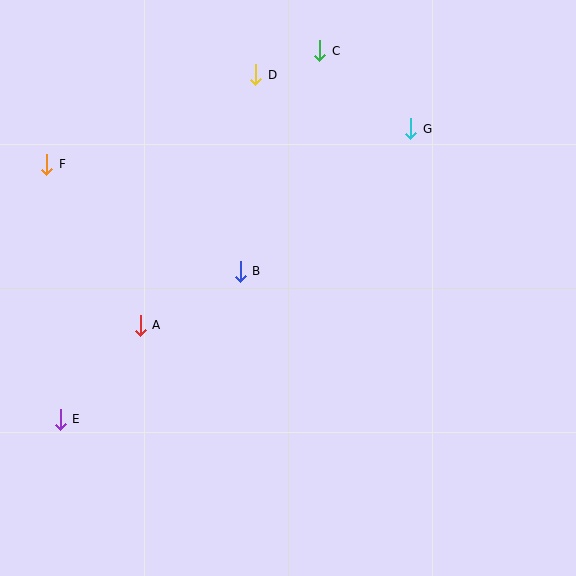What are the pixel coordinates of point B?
Point B is at (240, 271).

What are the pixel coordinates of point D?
Point D is at (256, 75).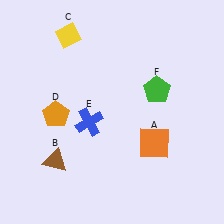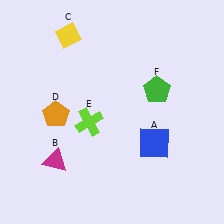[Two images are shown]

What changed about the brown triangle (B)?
In Image 1, B is brown. In Image 2, it changed to magenta.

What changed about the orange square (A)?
In Image 1, A is orange. In Image 2, it changed to blue.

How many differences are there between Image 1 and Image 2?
There are 3 differences between the two images.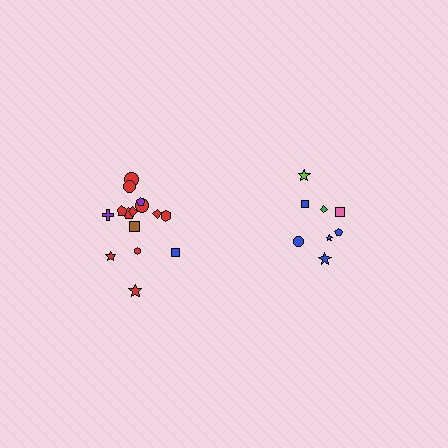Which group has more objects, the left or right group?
The left group.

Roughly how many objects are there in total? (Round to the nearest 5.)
Roughly 25 objects in total.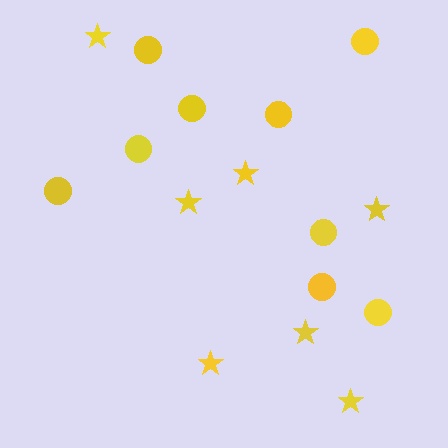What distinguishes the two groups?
There are 2 groups: one group of stars (7) and one group of circles (9).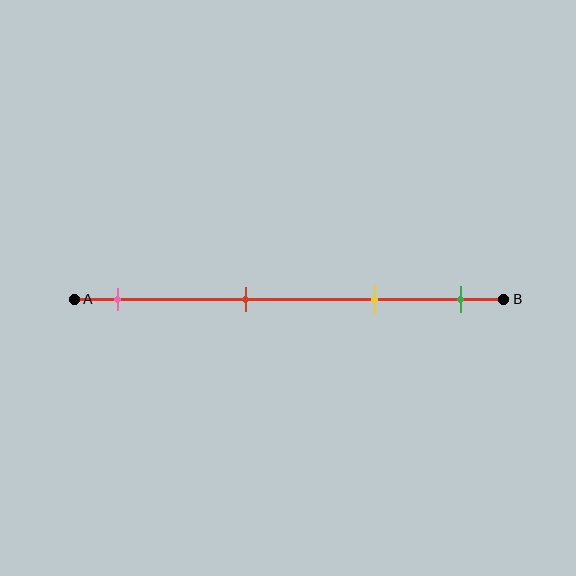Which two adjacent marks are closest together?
The yellow and green marks are the closest adjacent pair.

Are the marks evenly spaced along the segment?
No, the marks are not evenly spaced.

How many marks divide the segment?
There are 4 marks dividing the segment.